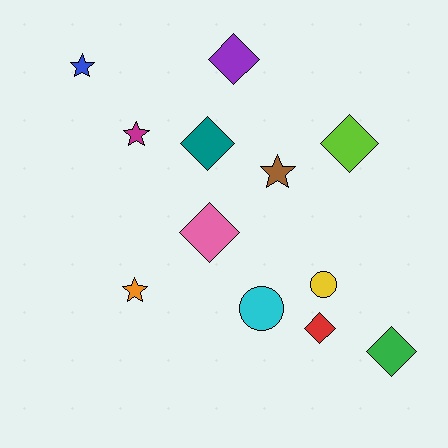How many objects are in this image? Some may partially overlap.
There are 12 objects.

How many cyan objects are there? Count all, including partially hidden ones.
There is 1 cyan object.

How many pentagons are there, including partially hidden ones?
There are no pentagons.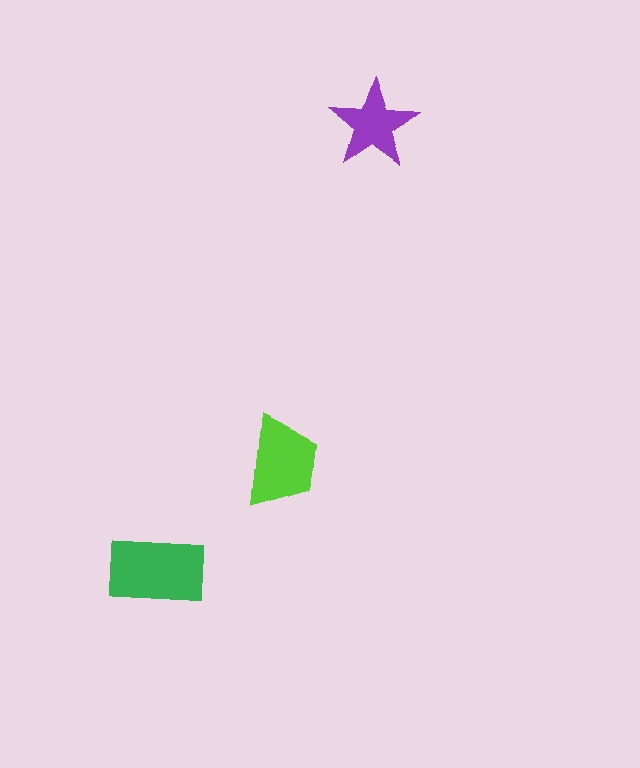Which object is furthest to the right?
The purple star is rightmost.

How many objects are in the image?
There are 3 objects in the image.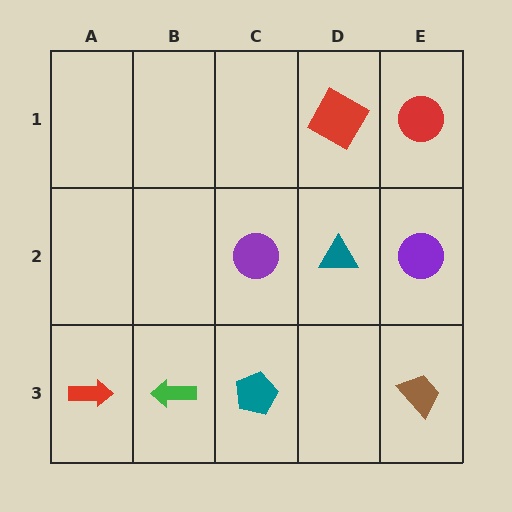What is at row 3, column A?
A red arrow.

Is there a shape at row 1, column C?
No, that cell is empty.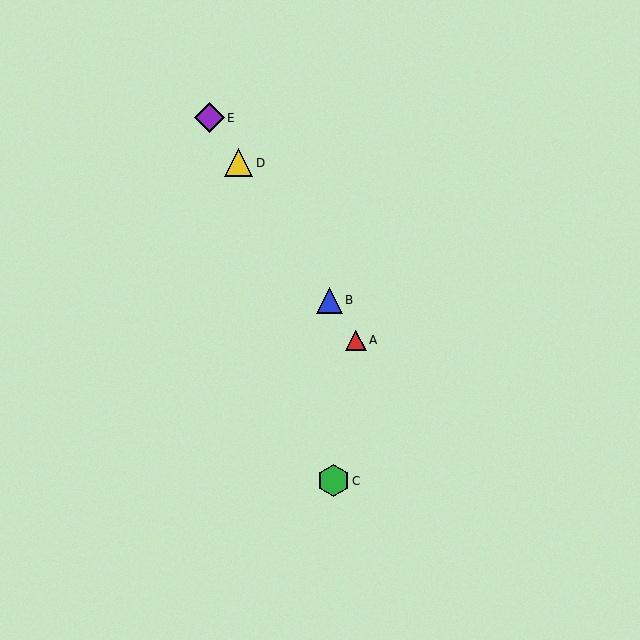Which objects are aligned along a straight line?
Objects A, B, D, E are aligned along a straight line.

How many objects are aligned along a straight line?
4 objects (A, B, D, E) are aligned along a straight line.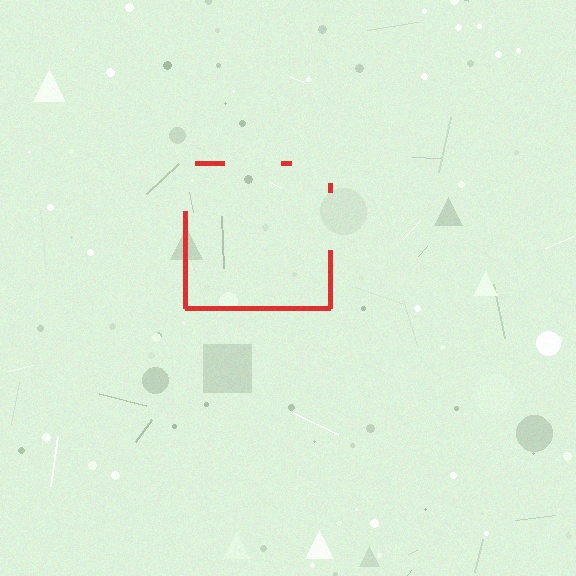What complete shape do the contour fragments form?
The contour fragments form a square.